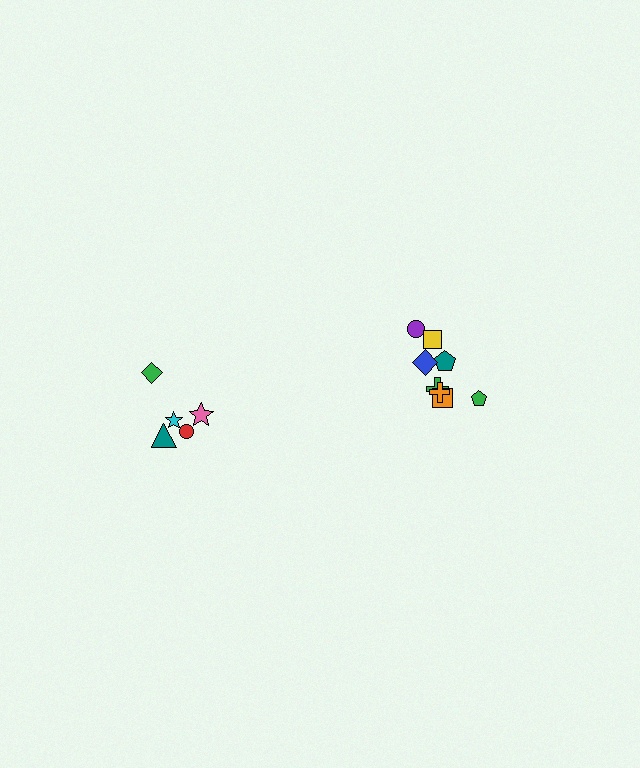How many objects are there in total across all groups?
There are 13 objects.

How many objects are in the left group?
There are 5 objects.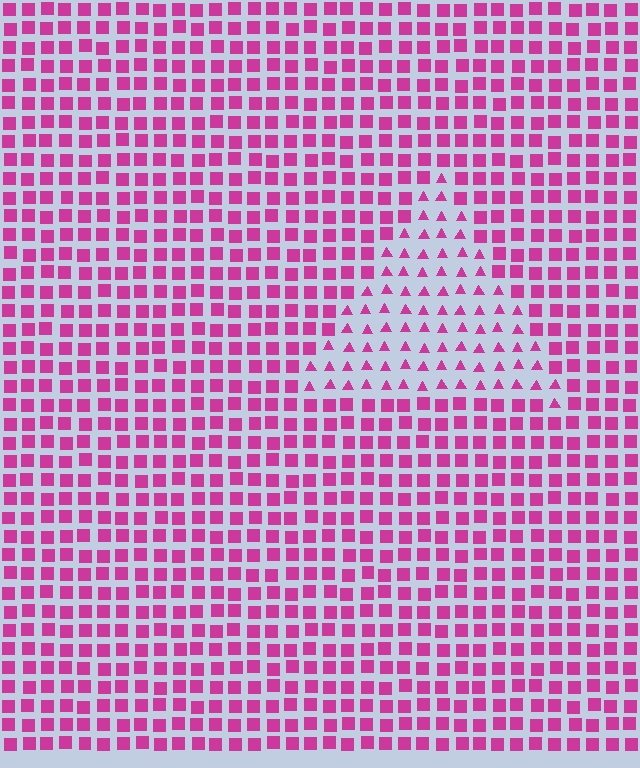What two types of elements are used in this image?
The image uses triangles inside the triangle region and squares outside it.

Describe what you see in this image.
The image is filled with small magenta elements arranged in a uniform grid. A triangle-shaped region contains triangles, while the surrounding area contains squares. The boundary is defined purely by the change in element shape.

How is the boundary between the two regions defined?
The boundary is defined by a change in element shape: triangles inside vs. squares outside. All elements share the same color and spacing.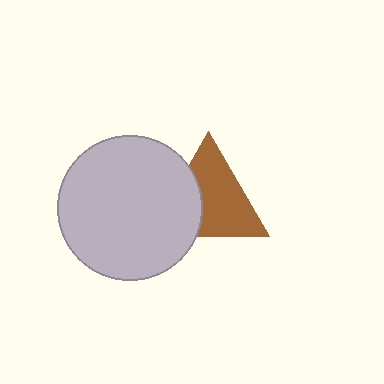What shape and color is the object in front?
The object in front is a light gray circle.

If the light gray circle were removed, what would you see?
You would see the complete brown triangle.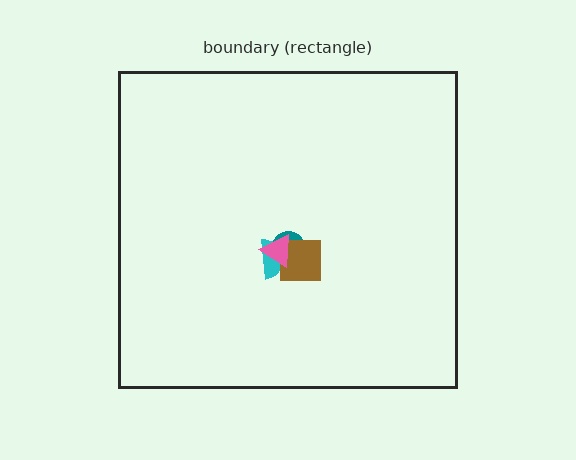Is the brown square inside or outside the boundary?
Inside.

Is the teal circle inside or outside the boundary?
Inside.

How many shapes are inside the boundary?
4 inside, 0 outside.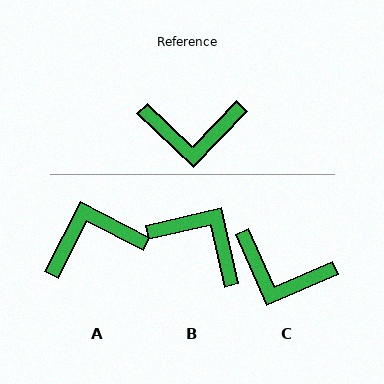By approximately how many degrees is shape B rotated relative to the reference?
Approximately 147 degrees counter-clockwise.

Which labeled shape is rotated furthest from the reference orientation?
A, about 163 degrees away.